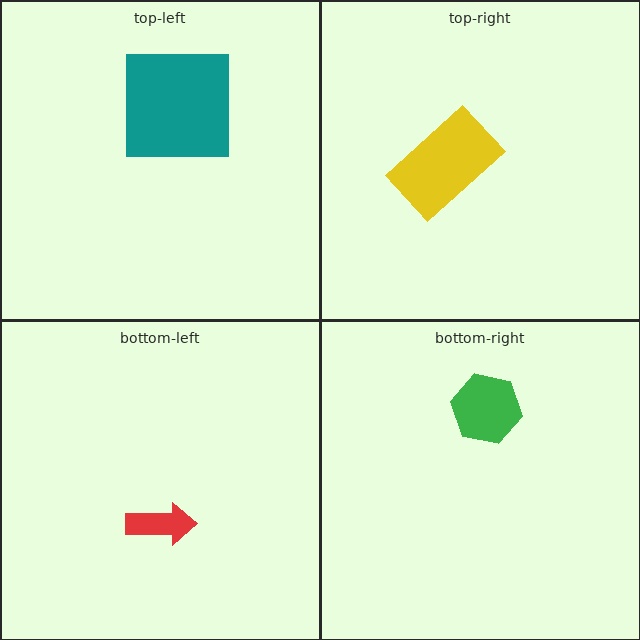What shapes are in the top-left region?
The teal square.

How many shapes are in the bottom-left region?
1.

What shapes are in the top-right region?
The yellow rectangle.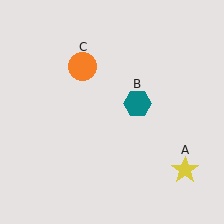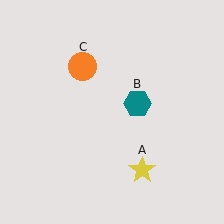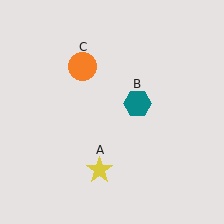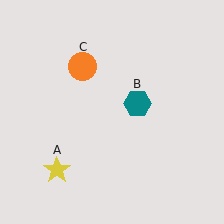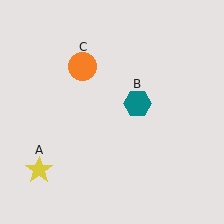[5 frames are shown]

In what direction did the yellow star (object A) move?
The yellow star (object A) moved left.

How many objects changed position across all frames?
1 object changed position: yellow star (object A).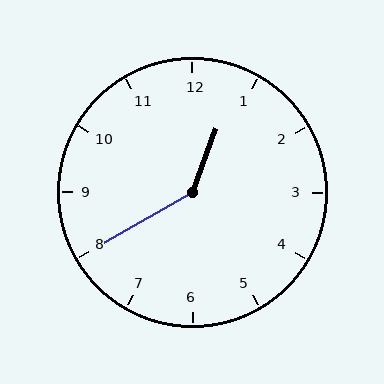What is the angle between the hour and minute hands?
Approximately 140 degrees.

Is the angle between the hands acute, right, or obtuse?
It is obtuse.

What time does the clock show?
12:40.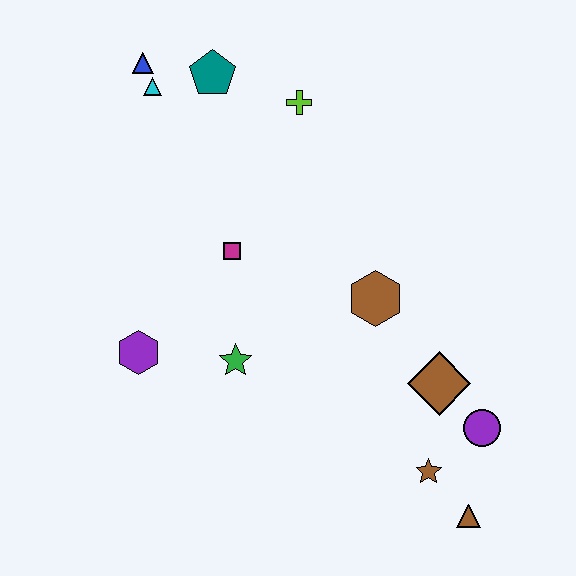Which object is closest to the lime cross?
The teal pentagon is closest to the lime cross.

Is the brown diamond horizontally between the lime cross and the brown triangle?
Yes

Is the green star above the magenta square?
No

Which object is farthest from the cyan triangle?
The brown triangle is farthest from the cyan triangle.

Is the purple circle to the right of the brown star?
Yes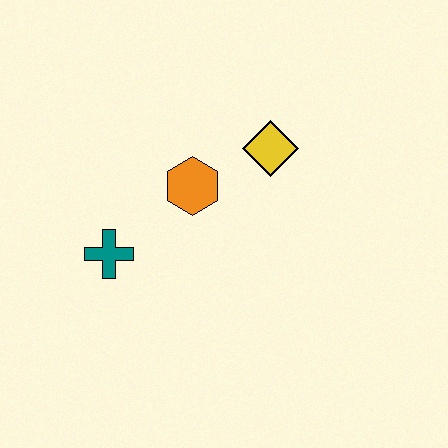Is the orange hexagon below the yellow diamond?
Yes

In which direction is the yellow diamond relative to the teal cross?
The yellow diamond is to the right of the teal cross.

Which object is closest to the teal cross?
The orange hexagon is closest to the teal cross.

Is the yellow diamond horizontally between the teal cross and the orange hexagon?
No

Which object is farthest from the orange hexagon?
The teal cross is farthest from the orange hexagon.